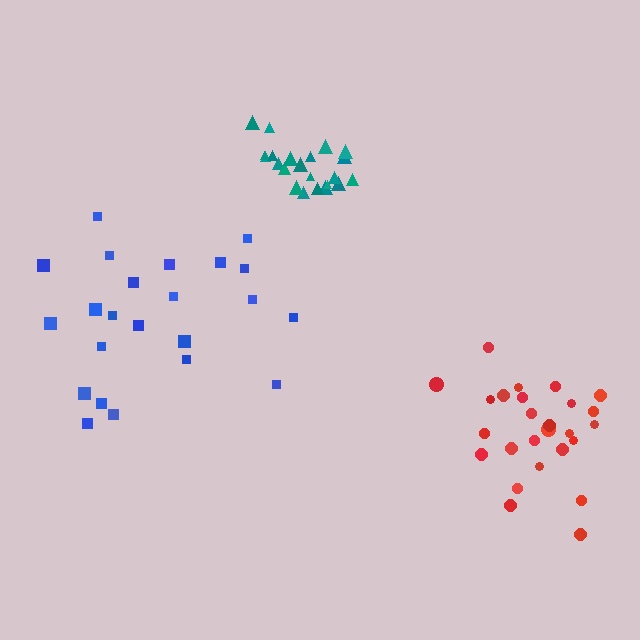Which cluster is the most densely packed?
Teal.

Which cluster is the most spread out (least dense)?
Blue.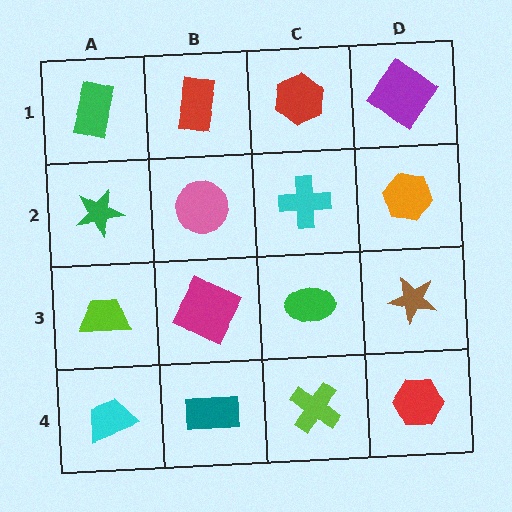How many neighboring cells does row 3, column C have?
4.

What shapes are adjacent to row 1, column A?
A green star (row 2, column A), a red rectangle (row 1, column B).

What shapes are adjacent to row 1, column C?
A cyan cross (row 2, column C), a red rectangle (row 1, column B), a purple diamond (row 1, column D).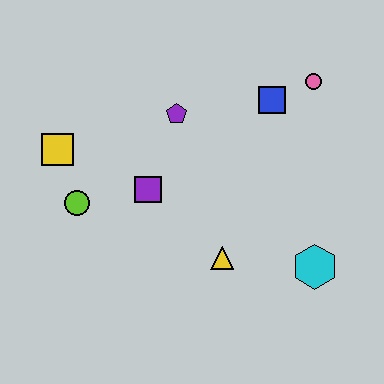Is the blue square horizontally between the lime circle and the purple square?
No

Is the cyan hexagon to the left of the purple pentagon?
No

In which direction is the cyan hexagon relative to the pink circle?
The cyan hexagon is below the pink circle.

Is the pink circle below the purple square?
No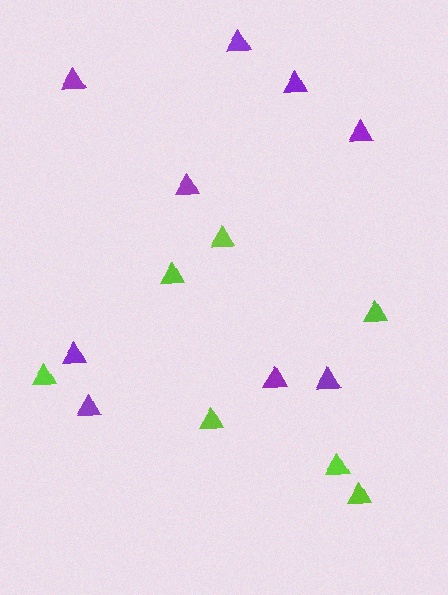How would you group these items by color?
There are 2 groups: one group of purple triangles (9) and one group of lime triangles (7).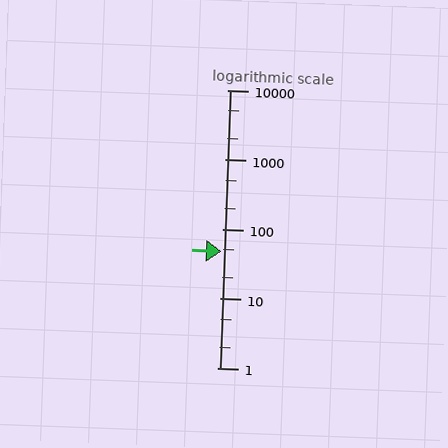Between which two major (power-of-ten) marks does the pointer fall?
The pointer is between 10 and 100.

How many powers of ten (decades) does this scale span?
The scale spans 4 decades, from 1 to 10000.